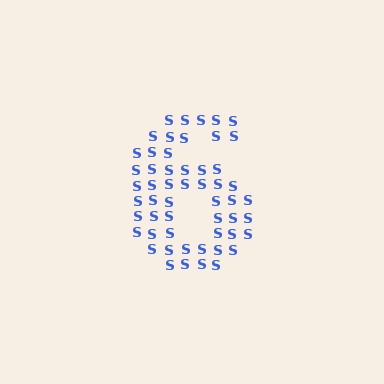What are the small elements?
The small elements are letter S's.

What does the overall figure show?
The overall figure shows the digit 6.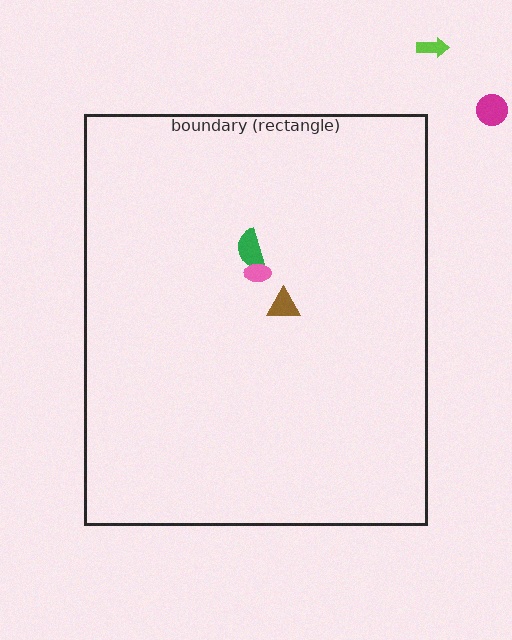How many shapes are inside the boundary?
3 inside, 2 outside.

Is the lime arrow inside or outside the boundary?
Outside.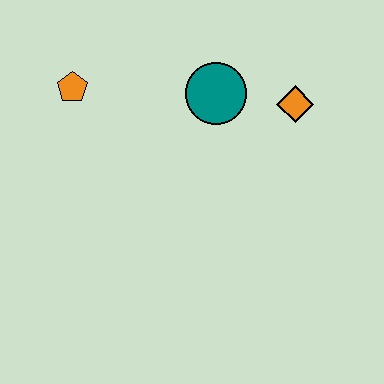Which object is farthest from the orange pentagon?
The orange diamond is farthest from the orange pentagon.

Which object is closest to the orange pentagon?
The teal circle is closest to the orange pentagon.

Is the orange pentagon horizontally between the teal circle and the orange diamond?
No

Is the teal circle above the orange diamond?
Yes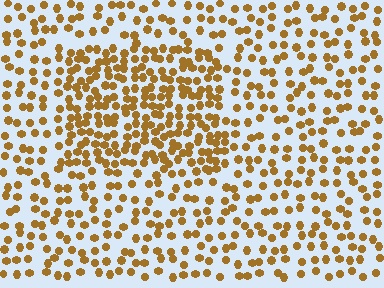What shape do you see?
I see a rectangle.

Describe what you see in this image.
The image contains small brown elements arranged at two different densities. A rectangle-shaped region is visible where the elements are more densely packed than the surrounding area.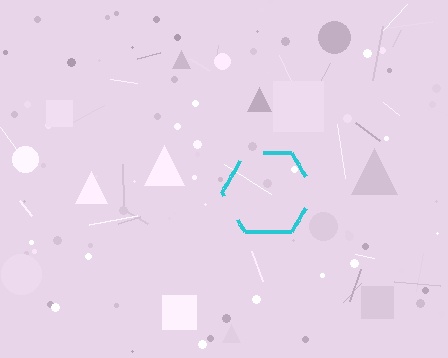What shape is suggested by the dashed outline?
The dashed outline suggests a hexagon.